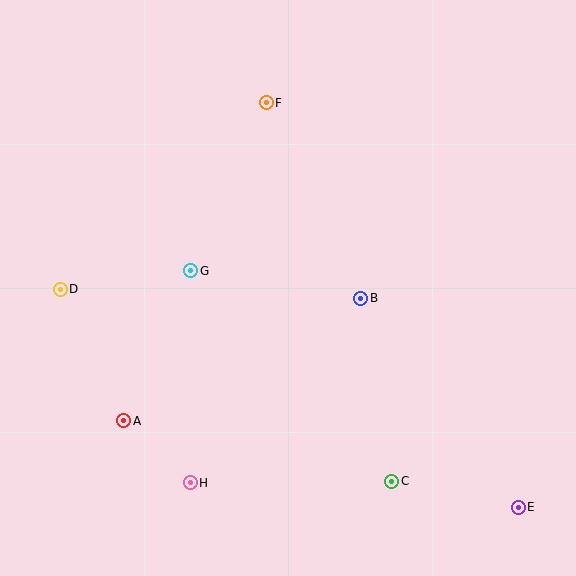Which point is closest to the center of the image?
Point B at (361, 298) is closest to the center.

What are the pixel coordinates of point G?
Point G is at (191, 271).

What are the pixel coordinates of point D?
Point D is at (60, 289).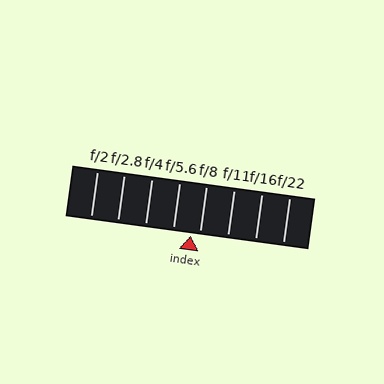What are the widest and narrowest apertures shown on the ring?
The widest aperture shown is f/2 and the narrowest is f/22.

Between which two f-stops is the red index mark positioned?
The index mark is between f/5.6 and f/8.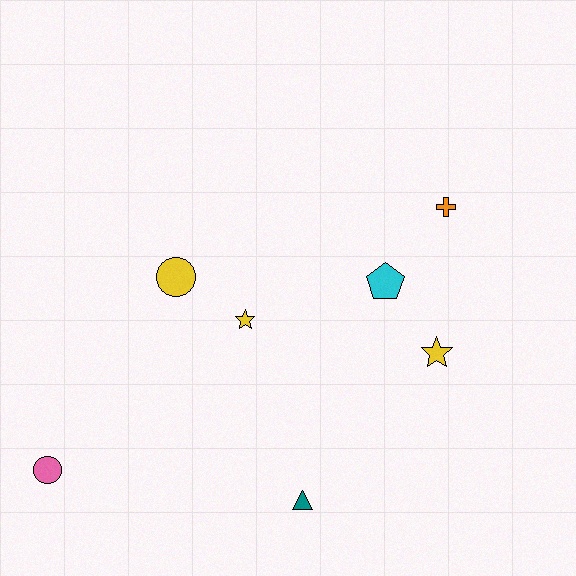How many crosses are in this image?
There is 1 cross.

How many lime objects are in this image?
There are no lime objects.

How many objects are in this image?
There are 7 objects.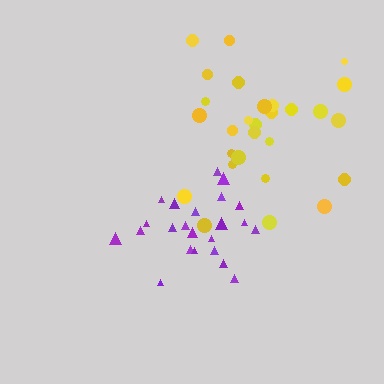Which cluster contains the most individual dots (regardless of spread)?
Yellow (28).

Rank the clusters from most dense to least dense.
purple, yellow.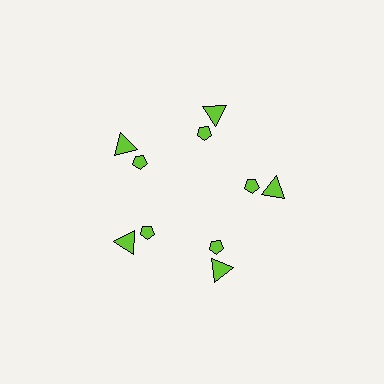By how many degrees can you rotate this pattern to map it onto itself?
The pattern maps onto itself every 72 degrees of rotation.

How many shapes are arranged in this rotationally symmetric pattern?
There are 10 shapes, arranged in 5 groups of 2.